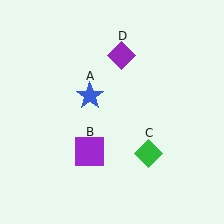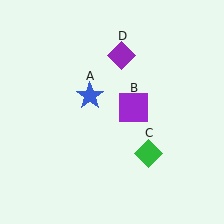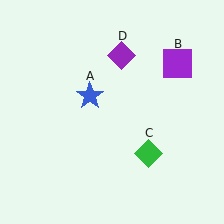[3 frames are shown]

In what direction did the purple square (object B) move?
The purple square (object B) moved up and to the right.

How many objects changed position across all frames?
1 object changed position: purple square (object B).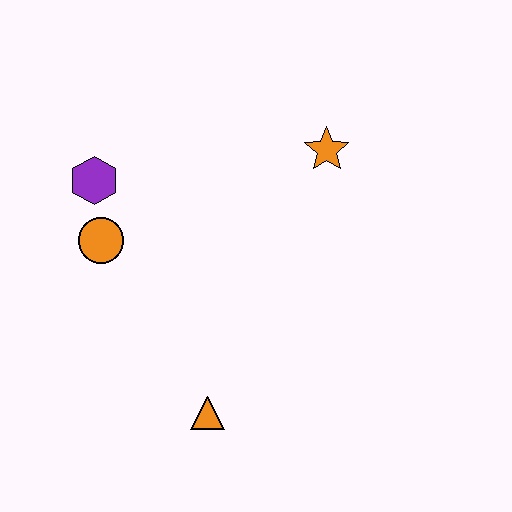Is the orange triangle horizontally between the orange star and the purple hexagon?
Yes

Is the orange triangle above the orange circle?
No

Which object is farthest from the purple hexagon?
The orange triangle is farthest from the purple hexagon.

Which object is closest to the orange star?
The purple hexagon is closest to the orange star.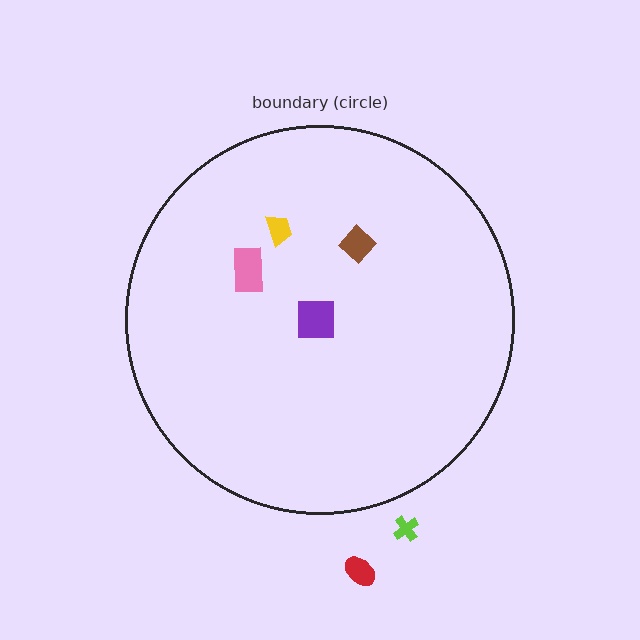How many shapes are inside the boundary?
4 inside, 2 outside.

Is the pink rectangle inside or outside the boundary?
Inside.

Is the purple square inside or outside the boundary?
Inside.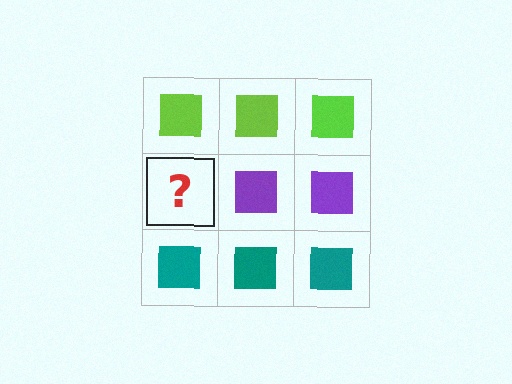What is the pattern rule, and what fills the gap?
The rule is that each row has a consistent color. The gap should be filled with a purple square.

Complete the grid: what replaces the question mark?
The question mark should be replaced with a purple square.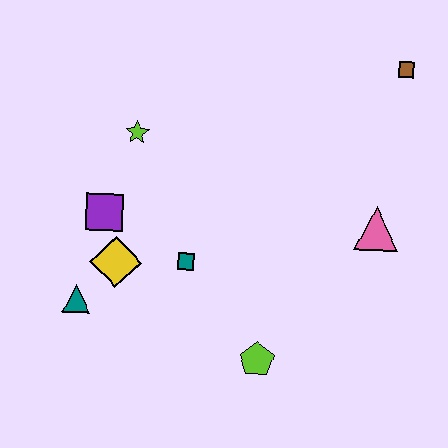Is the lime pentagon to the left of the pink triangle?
Yes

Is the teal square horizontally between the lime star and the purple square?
No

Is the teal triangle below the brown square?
Yes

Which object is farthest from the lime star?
The brown square is farthest from the lime star.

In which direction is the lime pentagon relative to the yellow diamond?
The lime pentagon is to the right of the yellow diamond.